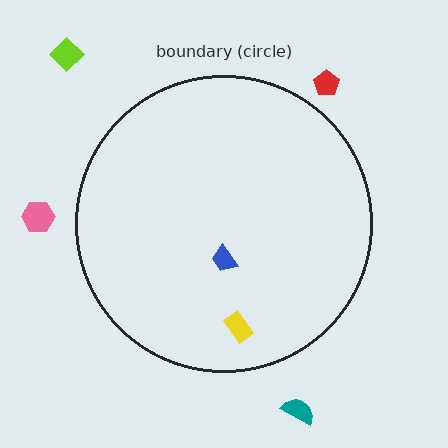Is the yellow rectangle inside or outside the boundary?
Inside.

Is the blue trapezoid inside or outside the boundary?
Inside.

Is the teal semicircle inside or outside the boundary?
Outside.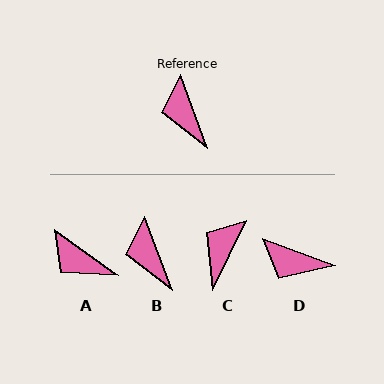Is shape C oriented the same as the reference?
No, it is off by about 47 degrees.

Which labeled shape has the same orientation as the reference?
B.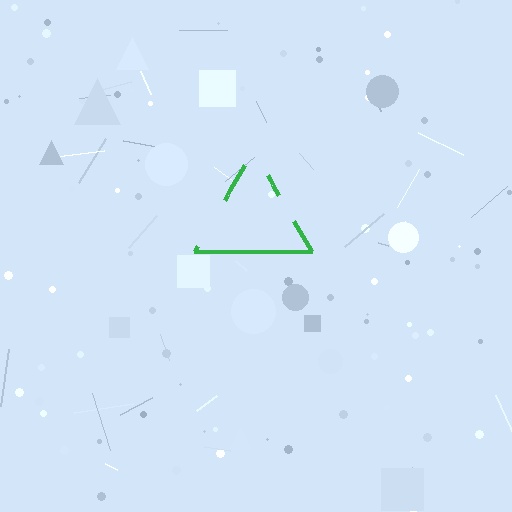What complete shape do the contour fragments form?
The contour fragments form a triangle.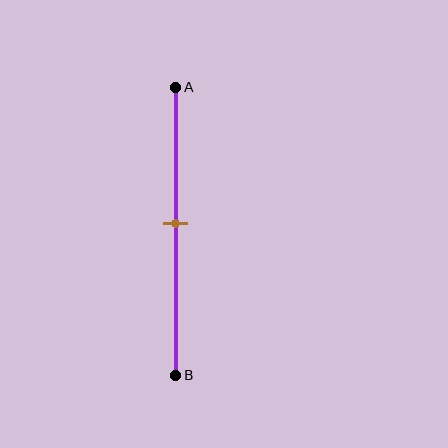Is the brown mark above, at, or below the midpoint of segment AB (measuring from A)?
The brown mark is approximately at the midpoint of segment AB.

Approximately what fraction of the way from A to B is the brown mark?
The brown mark is approximately 45% of the way from A to B.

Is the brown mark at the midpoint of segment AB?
Yes, the mark is approximately at the midpoint.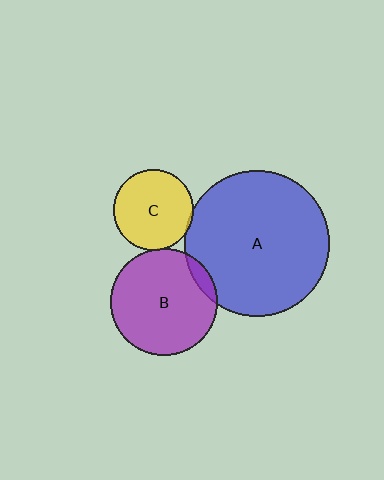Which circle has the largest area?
Circle A (blue).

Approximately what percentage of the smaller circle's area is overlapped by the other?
Approximately 10%.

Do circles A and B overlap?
Yes.